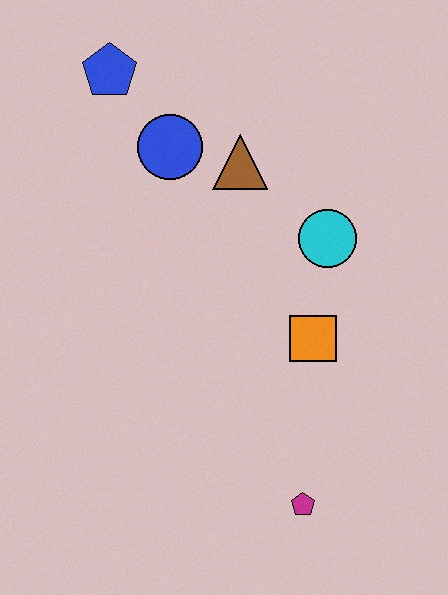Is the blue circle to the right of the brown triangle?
No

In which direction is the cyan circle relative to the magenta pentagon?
The cyan circle is above the magenta pentagon.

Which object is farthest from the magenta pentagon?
The blue pentagon is farthest from the magenta pentagon.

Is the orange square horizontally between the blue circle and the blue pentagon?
No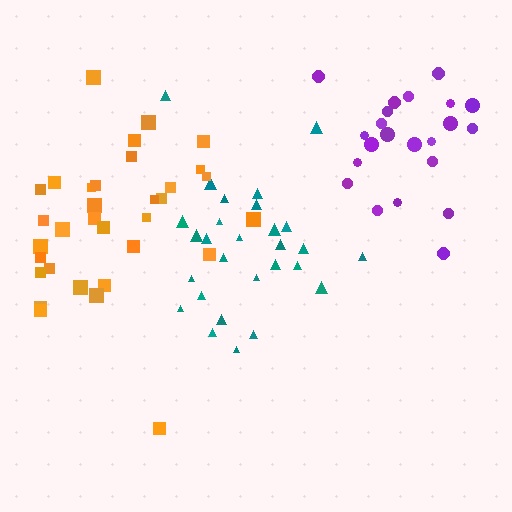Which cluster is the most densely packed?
Teal.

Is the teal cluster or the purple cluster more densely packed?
Teal.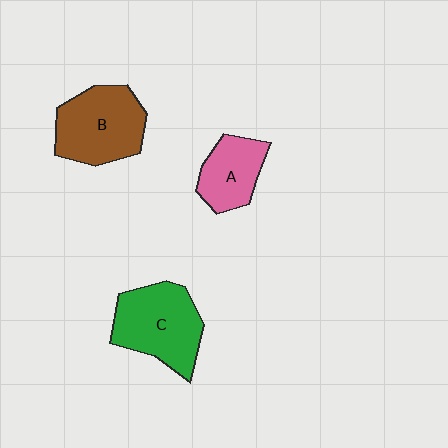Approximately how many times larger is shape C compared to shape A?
Approximately 1.6 times.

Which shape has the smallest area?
Shape A (pink).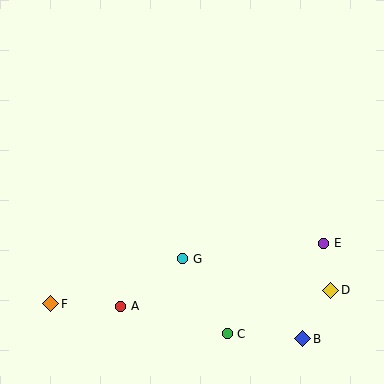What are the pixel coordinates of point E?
Point E is at (324, 243).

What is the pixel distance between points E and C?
The distance between E and C is 132 pixels.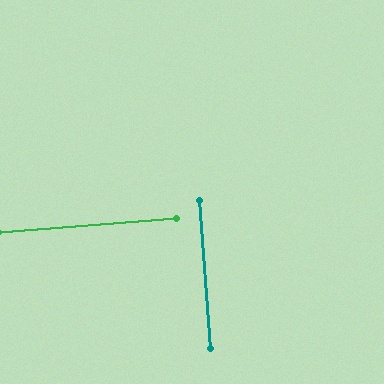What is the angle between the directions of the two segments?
Approximately 90 degrees.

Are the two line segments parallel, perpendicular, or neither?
Perpendicular — they meet at approximately 90°.